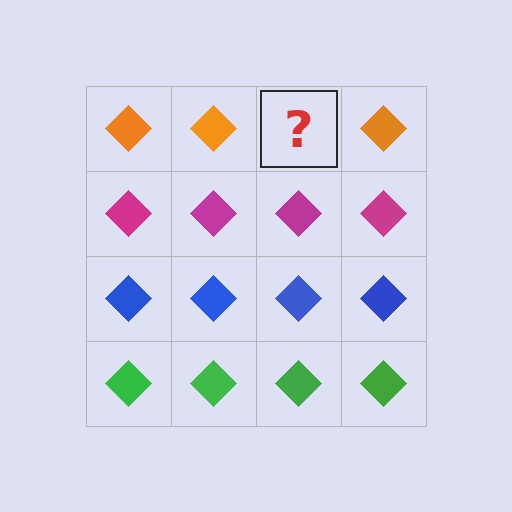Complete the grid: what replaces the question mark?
The question mark should be replaced with an orange diamond.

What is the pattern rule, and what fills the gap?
The rule is that each row has a consistent color. The gap should be filled with an orange diamond.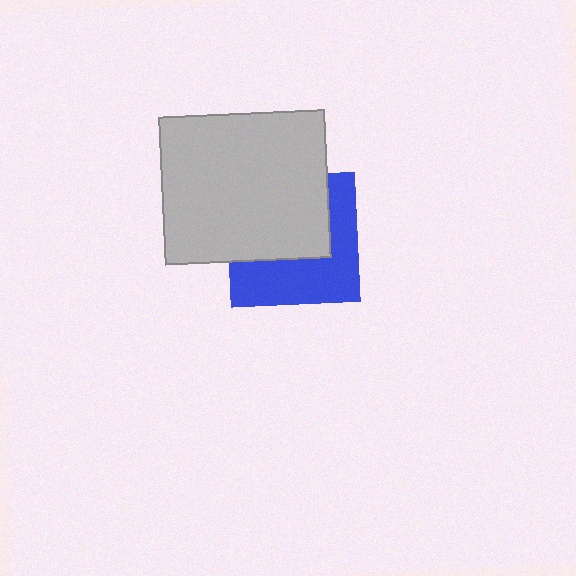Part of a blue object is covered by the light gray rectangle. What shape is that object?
It is a square.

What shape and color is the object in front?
The object in front is a light gray rectangle.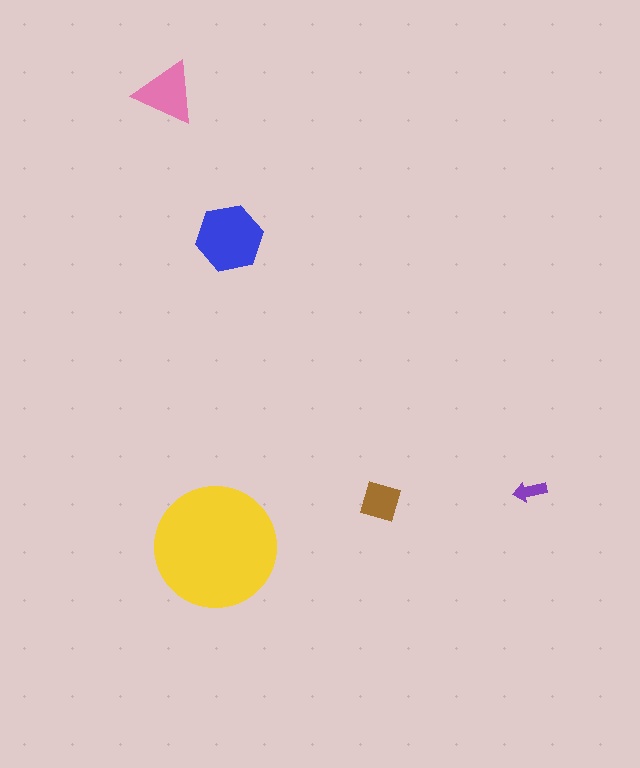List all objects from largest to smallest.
The yellow circle, the blue hexagon, the pink triangle, the brown diamond, the purple arrow.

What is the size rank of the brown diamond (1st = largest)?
4th.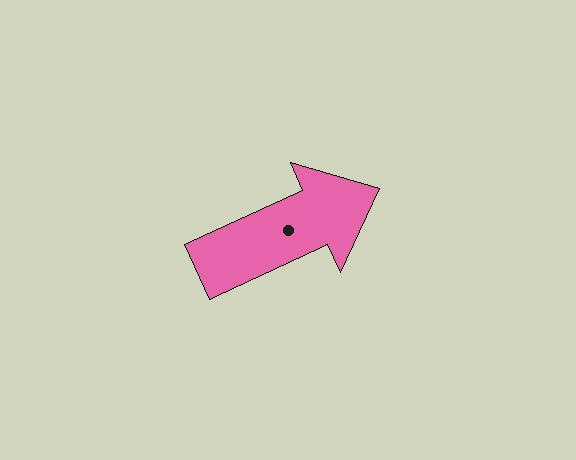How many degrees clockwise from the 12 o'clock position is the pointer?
Approximately 65 degrees.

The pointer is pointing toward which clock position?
Roughly 2 o'clock.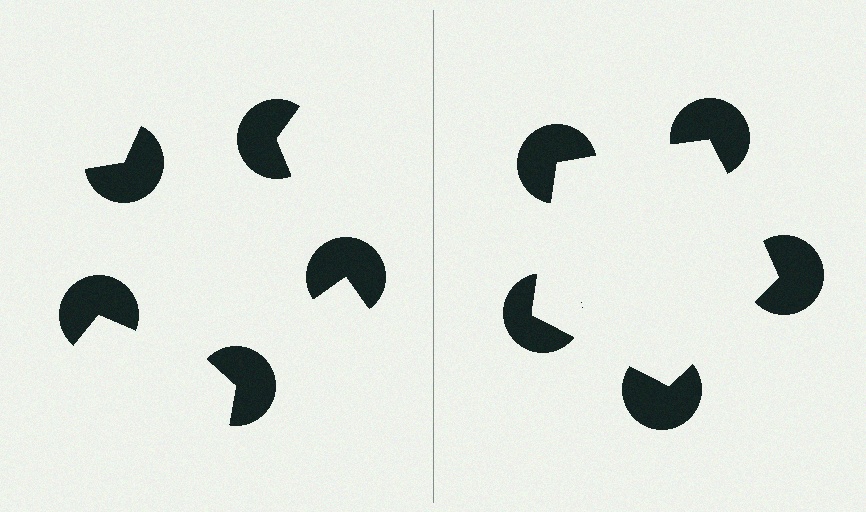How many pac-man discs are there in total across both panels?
10 — 5 on each side.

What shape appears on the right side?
An illusory pentagon.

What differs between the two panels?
The pac-man discs are positioned identically on both sides; only the wedge orientations differ. On the right they align to a pentagon; on the left they are misaligned.